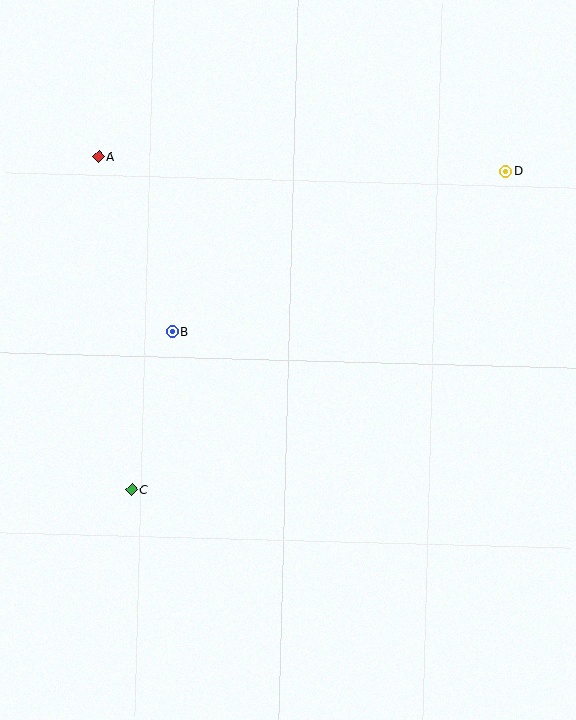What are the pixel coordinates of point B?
Point B is at (172, 331).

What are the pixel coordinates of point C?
Point C is at (132, 490).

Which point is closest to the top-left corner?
Point A is closest to the top-left corner.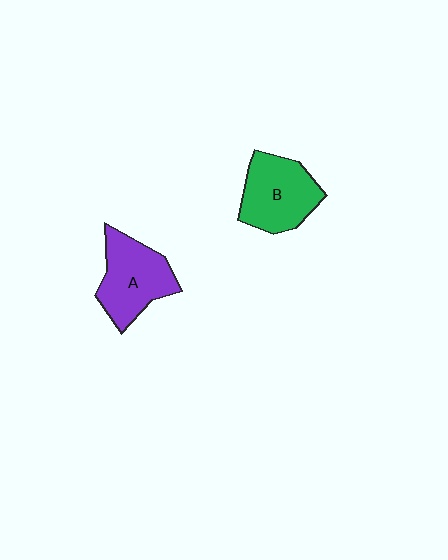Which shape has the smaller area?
Shape B (green).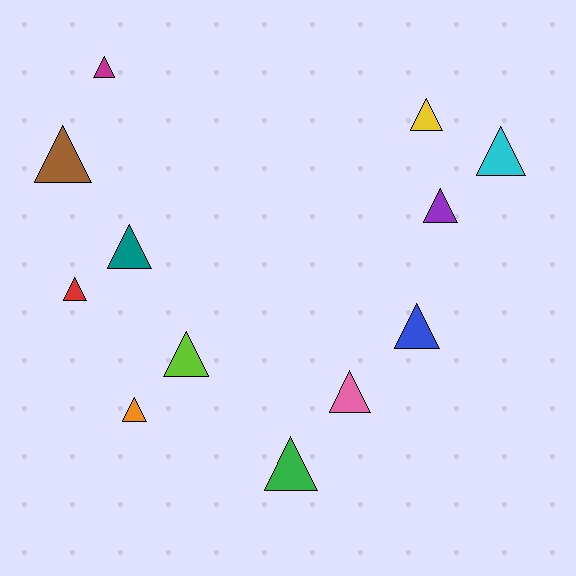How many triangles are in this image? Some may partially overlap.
There are 12 triangles.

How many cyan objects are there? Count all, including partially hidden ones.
There is 1 cyan object.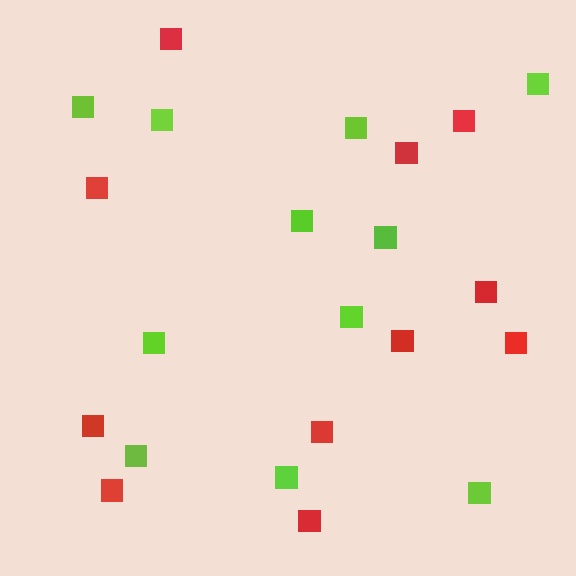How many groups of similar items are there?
There are 2 groups: one group of red squares (11) and one group of lime squares (11).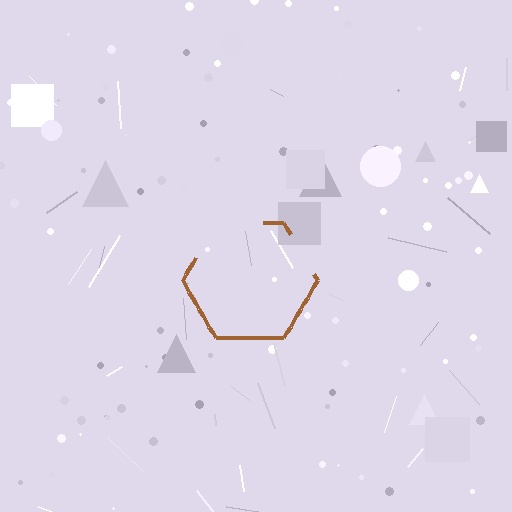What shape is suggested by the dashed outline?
The dashed outline suggests a hexagon.